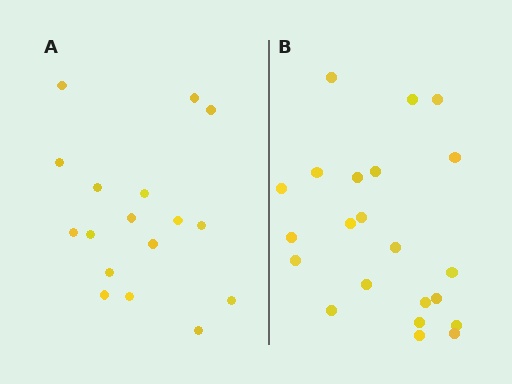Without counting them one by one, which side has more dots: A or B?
Region B (the right region) has more dots.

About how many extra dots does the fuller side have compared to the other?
Region B has about 5 more dots than region A.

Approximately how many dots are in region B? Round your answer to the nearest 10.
About 20 dots. (The exact count is 22, which rounds to 20.)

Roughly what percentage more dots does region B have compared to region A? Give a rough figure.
About 30% more.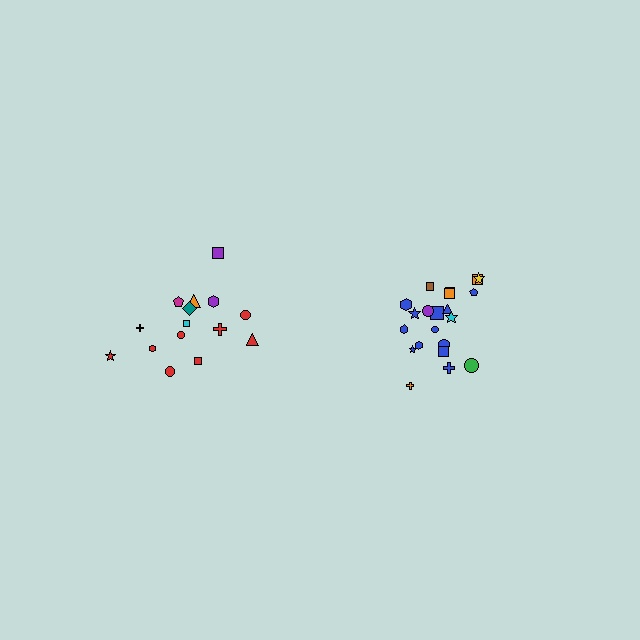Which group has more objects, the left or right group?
The right group.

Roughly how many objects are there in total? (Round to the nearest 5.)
Roughly 35 objects in total.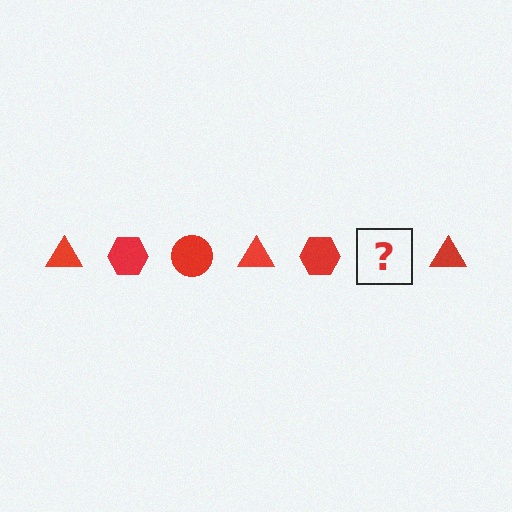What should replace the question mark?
The question mark should be replaced with a red circle.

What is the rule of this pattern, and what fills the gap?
The rule is that the pattern cycles through triangle, hexagon, circle shapes in red. The gap should be filled with a red circle.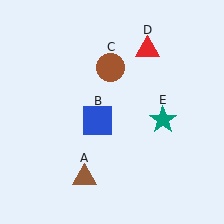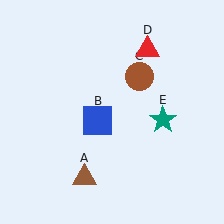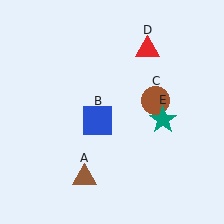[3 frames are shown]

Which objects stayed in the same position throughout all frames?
Brown triangle (object A) and blue square (object B) and red triangle (object D) and teal star (object E) remained stationary.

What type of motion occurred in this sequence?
The brown circle (object C) rotated clockwise around the center of the scene.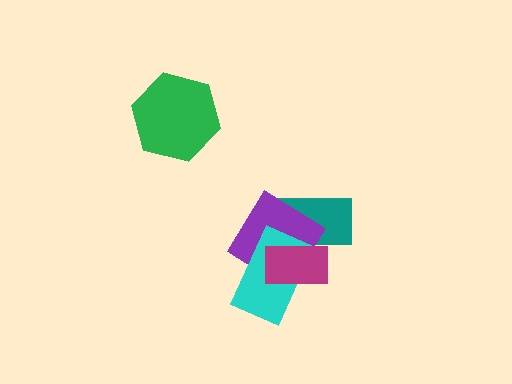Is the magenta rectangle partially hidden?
No, no other shape covers it.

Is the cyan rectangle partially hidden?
Yes, it is partially covered by another shape.